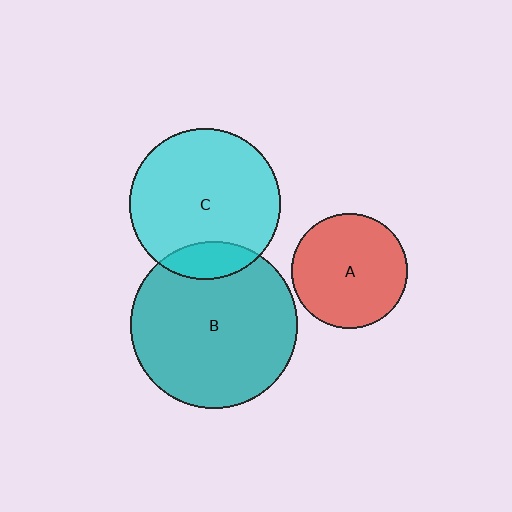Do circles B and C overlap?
Yes.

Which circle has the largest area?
Circle B (teal).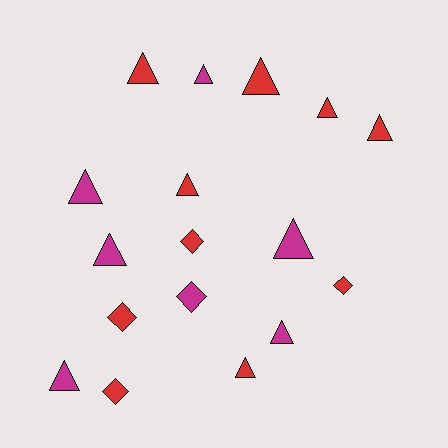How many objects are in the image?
There are 17 objects.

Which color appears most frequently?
Red, with 10 objects.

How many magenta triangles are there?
There are 6 magenta triangles.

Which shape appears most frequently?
Triangle, with 12 objects.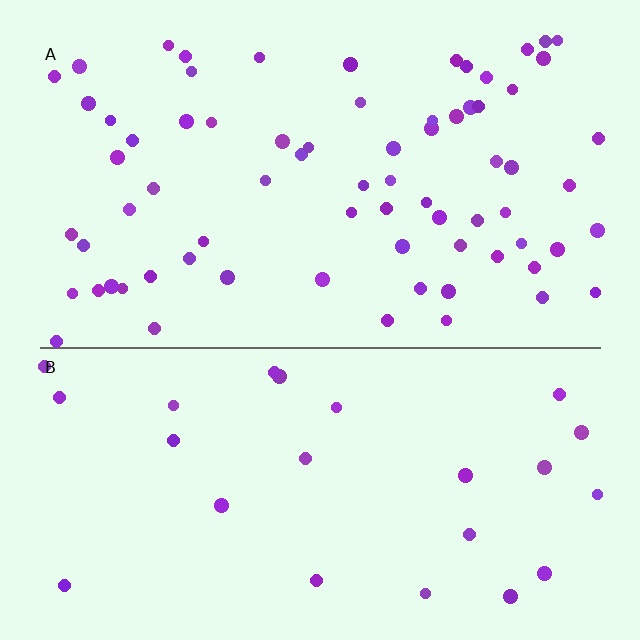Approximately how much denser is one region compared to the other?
Approximately 2.9× — region A over region B.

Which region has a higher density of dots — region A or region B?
A (the top).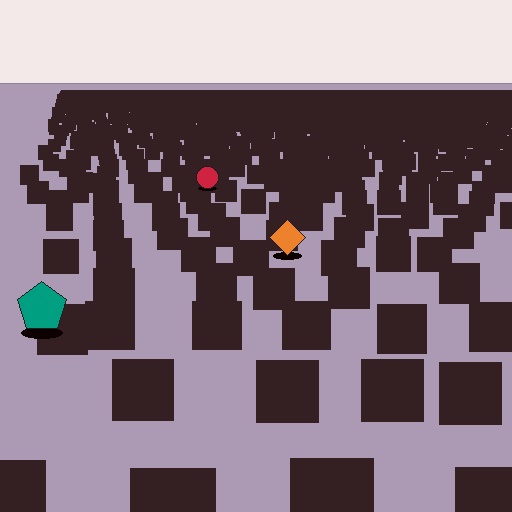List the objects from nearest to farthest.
From nearest to farthest: the teal pentagon, the orange diamond, the red circle.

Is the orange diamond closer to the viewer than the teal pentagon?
No. The teal pentagon is closer — you can tell from the texture gradient: the ground texture is coarser near it.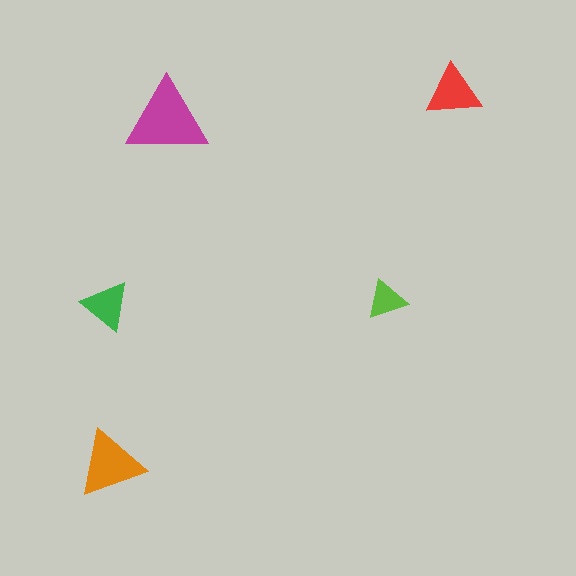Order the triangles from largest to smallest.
the magenta one, the orange one, the red one, the green one, the lime one.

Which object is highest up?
The red triangle is topmost.